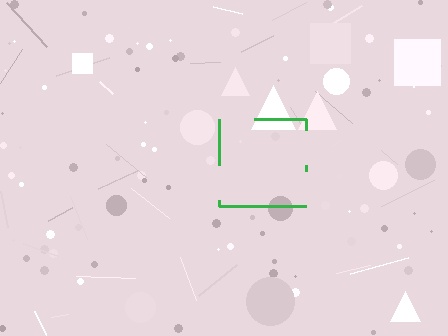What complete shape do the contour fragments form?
The contour fragments form a square.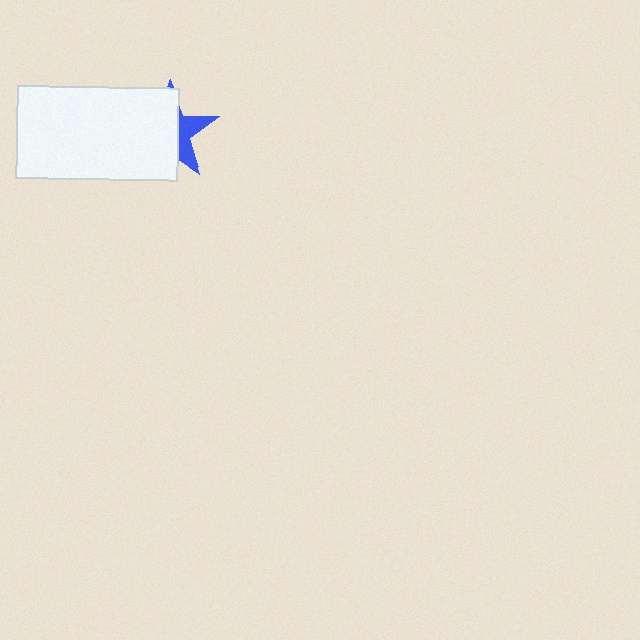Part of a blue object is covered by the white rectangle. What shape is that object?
It is a star.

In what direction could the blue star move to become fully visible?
The blue star could move right. That would shift it out from behind the white rectangle entirely.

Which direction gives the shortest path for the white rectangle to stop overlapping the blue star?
Moving left gives the shortest separation.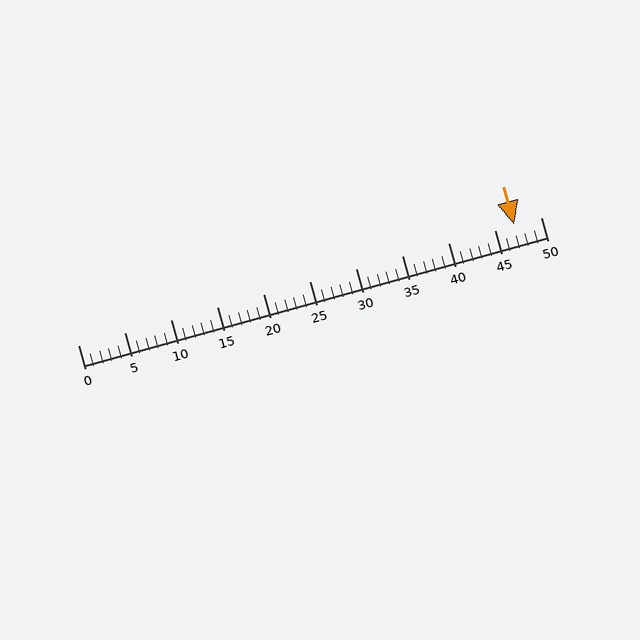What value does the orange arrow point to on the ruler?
The orange arrow points to approximately 47.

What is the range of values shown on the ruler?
The ruler shows values from 0 to 50.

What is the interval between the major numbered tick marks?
The major tick marks are spaced 5 units apart.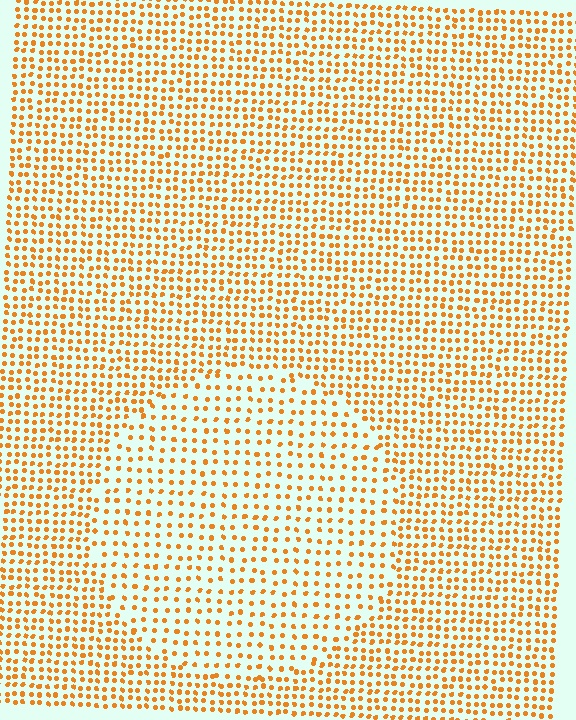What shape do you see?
I see a circle.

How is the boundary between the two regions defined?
The boundary is defined by a change in element density (approximately 1.7x ratio). All elements are the same color, size, and shape.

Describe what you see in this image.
The image contains small orange elements arranged at two different densities. A circle-shaped region is visible where the elements are less densely packed than the surrounding area.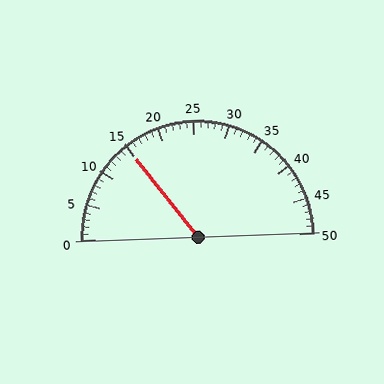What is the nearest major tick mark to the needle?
The nearest major tick mark is 15.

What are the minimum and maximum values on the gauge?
The gauge ranges from 0 to 50.